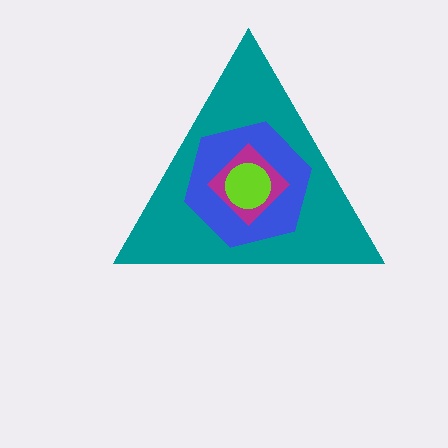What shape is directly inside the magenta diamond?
The lime circle.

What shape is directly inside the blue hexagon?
The magenta diamond.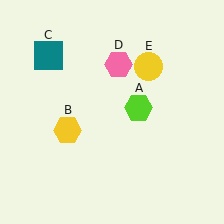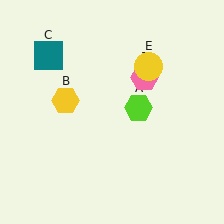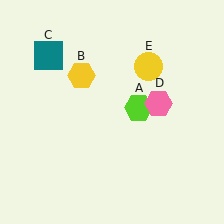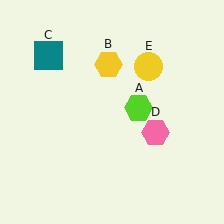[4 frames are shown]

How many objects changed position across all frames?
2 objects changed position: yellow hexagon (object B), pink hexagon (object D).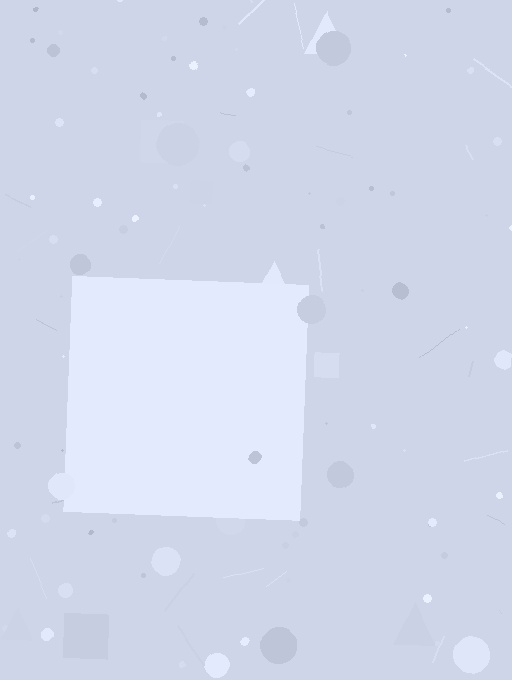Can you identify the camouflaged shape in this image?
The camouflaged shape is a square.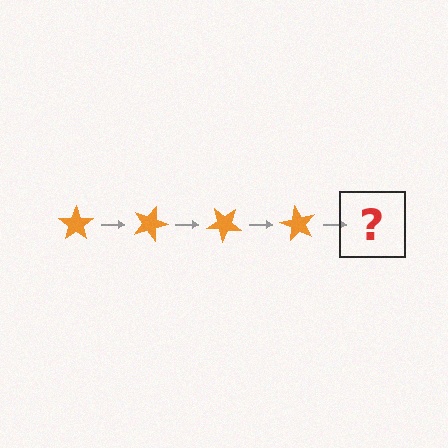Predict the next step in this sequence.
The next step is an orange star rotated 80 degrees.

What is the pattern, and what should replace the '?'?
The pattern is that the star rotates 20 degrees each step. The '?' should be an orange star rotated 80 degrees.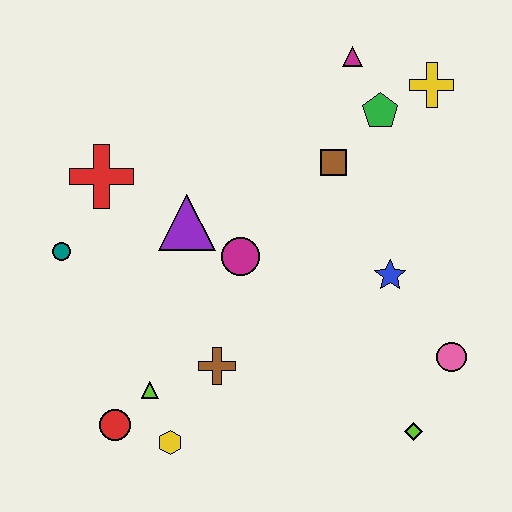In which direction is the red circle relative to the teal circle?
The red circle is below the teal circle.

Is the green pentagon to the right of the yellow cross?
No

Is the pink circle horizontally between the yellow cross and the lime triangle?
No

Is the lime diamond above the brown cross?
No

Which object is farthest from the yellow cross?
The red circle is farthest from the yellow cross.